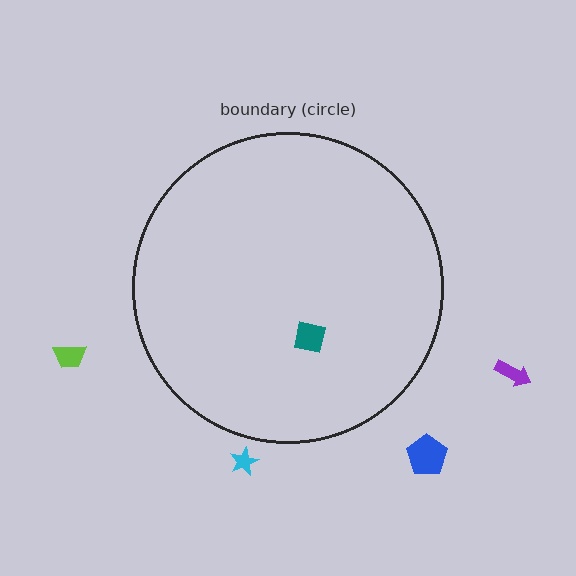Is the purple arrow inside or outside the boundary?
Outside.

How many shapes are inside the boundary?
1 inside, 4 outside.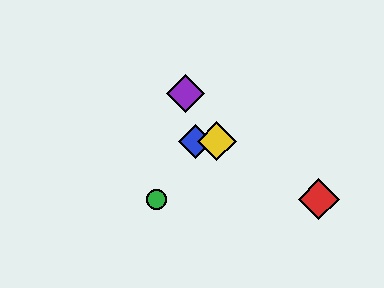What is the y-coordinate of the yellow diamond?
The yellow diamond is at y≈141.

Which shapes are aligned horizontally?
The blue diamond, the yellow diamond are aligned horizontally.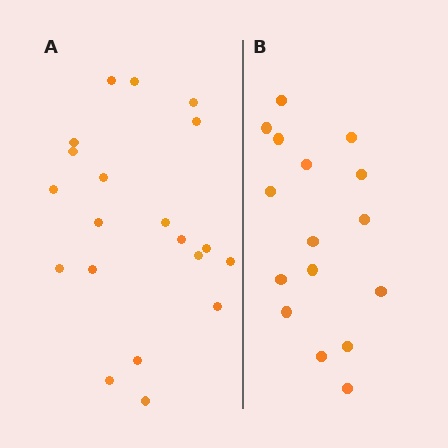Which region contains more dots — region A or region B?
Region A (the left region) has more dots.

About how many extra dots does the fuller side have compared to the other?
Region A has about 4 more dots than region B.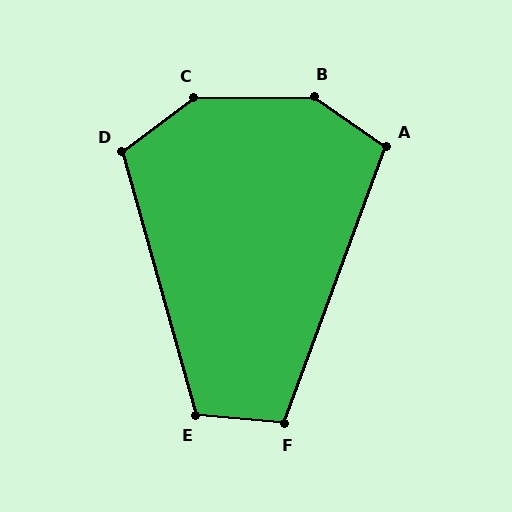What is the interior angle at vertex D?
Approximately 111 degrees (obtuse).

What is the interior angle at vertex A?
Approximately 105 degrees (obtuse).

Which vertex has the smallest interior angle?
F, at approximately 105 degrees.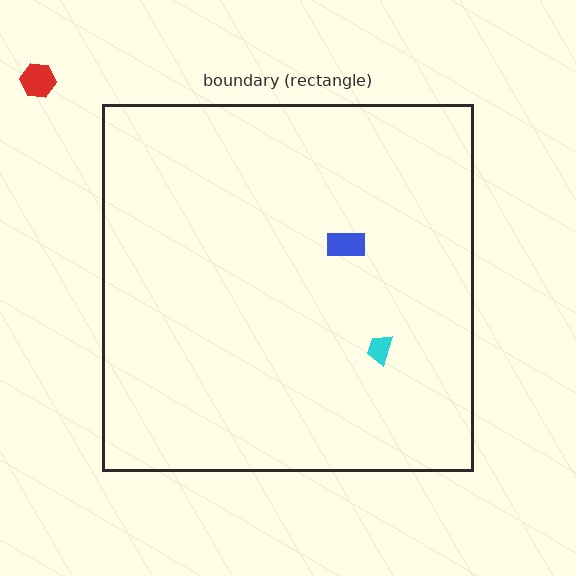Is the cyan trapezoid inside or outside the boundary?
Inside.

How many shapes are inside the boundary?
2 inside, 1 outside.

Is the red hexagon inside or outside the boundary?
Outside.